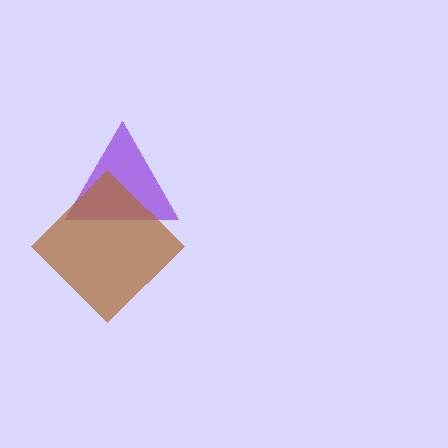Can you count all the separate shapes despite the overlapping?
Yes, there are 2 separate shapes.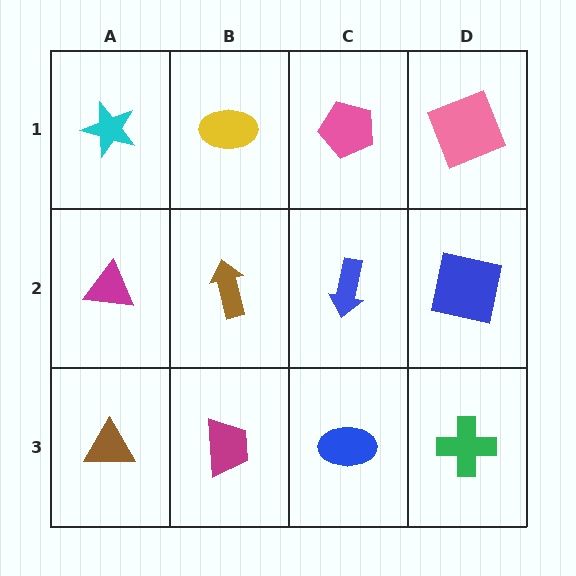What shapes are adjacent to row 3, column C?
A blue arrow (row 2, column C), a magenta trapezoid (row 3, column B), a green cross (row 3, column D).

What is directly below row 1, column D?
A blue square.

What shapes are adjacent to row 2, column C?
A pink pentagon (row 1, column C), a blue ellipse (row 3, column C), a brown arrow (row 2, column B), a blue square (row 2, column D).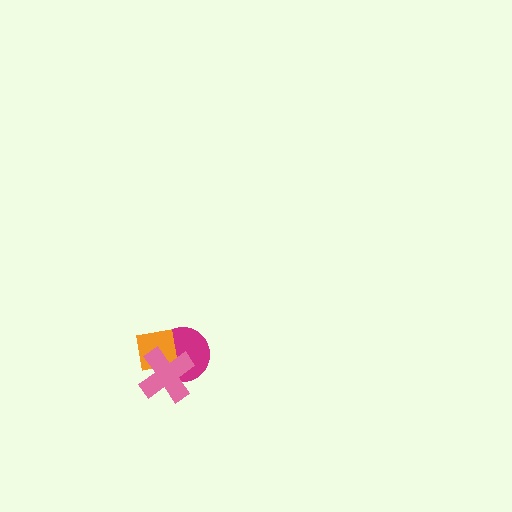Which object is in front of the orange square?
The pink cross is in front of the orange square.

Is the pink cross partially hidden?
No, no other shape covers it.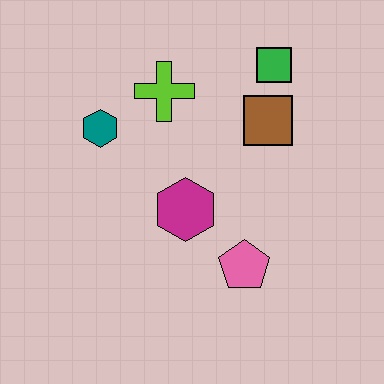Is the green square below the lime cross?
No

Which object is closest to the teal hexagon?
The lime cross is closest to the teal hexagon.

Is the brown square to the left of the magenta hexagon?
No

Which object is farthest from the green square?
The pink pentagon is farthest from the green square.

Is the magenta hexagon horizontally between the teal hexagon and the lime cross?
No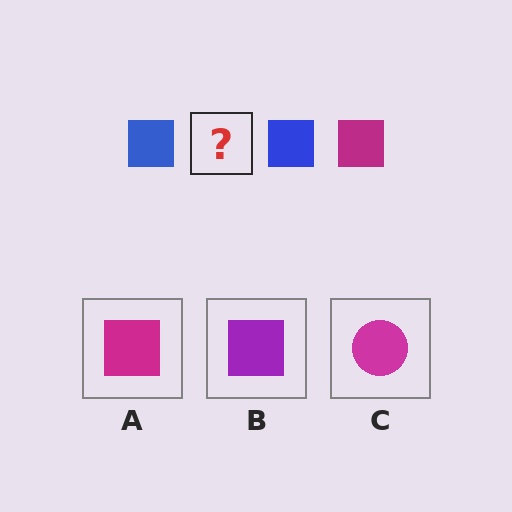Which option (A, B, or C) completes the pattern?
A.